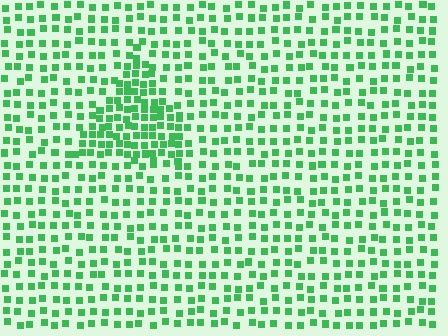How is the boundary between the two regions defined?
The boundary is defined by a change in element density (approximately 1.9x ratio). All elements are the same color, size, and shape.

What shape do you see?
I see a triangle.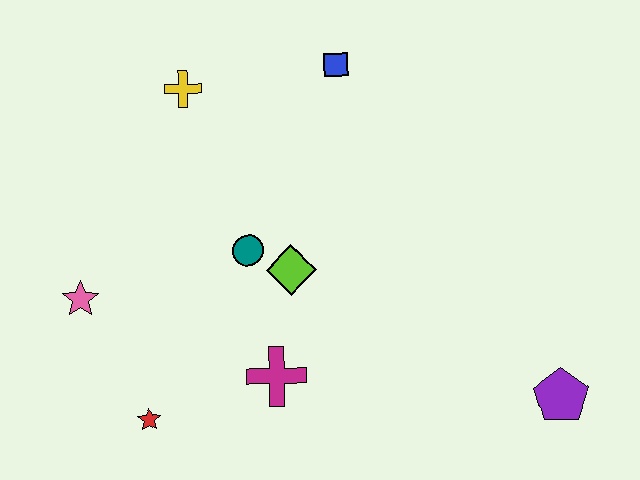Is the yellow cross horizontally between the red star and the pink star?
No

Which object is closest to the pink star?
The red star is closest to the pink star.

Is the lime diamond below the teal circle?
Yes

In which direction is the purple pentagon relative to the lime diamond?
The purple pentagon is to the right of the lime diamond.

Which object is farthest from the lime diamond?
The purple pentagon is farthest from the lime diamond.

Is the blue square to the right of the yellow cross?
Yes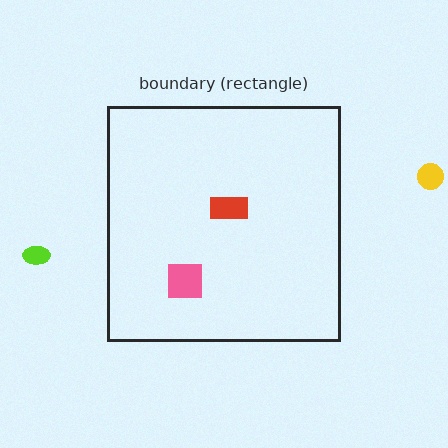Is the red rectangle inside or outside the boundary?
Inside.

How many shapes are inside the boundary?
2 inside, 2 outside.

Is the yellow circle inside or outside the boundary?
Outside.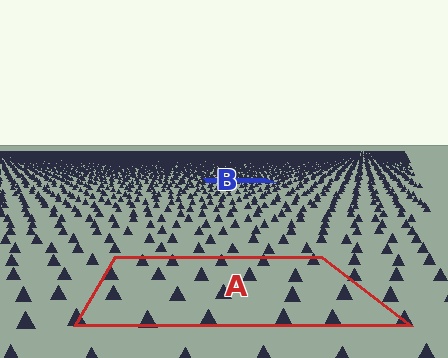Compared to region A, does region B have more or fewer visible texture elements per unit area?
Region B has more texture elements per unit area — they are packed more densely because it is farther away.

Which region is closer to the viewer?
Region A is closer. The texture elements there are larger and more spread out.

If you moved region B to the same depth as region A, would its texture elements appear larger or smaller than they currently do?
They would appear larger. At a closer depth, the same texture elements are projected at a bigger on-screen size.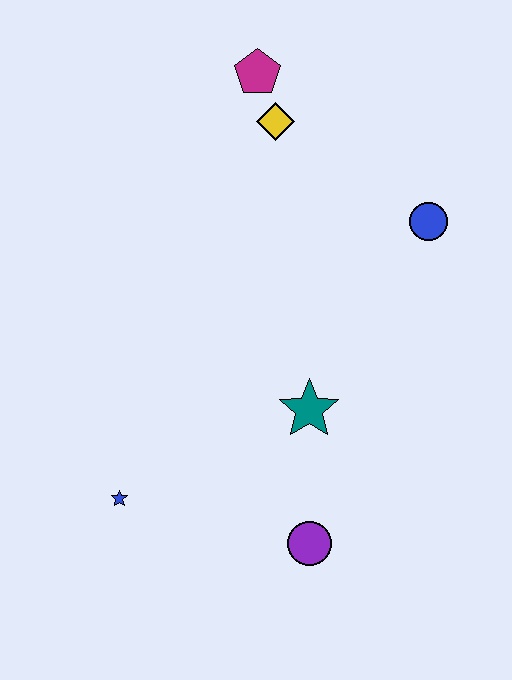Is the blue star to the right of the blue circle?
No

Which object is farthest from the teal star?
The magenta pentagon is farthest from the teal star.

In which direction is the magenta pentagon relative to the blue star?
The magenta pentagon is above the blue star.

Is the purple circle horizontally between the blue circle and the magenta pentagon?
Yes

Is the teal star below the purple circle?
No